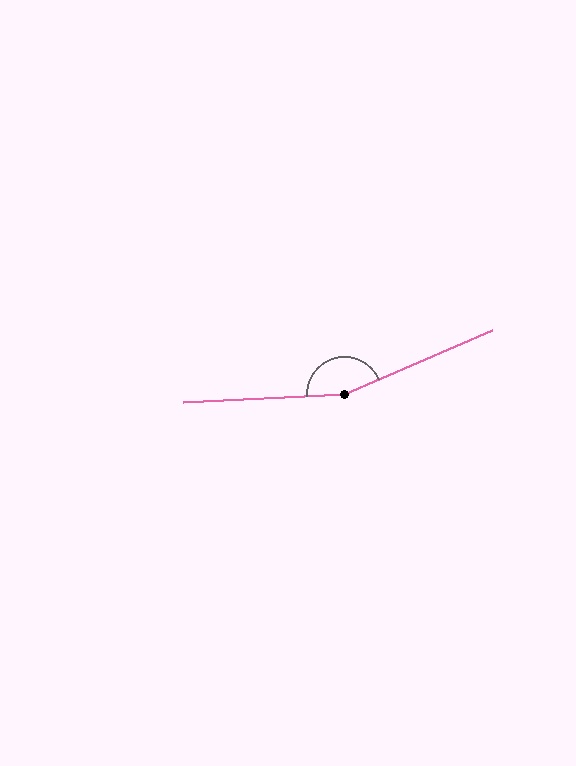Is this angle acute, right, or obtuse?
It is obtuse.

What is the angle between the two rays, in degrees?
Approximately 159 degrees.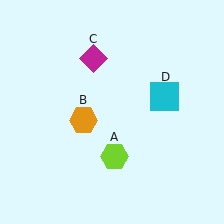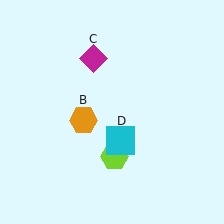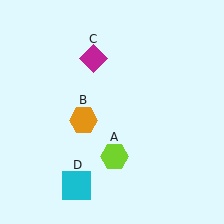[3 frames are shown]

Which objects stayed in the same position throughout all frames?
Lime hexagon (object A) and orange hexagon (object B) and magenta diamond (object C) remained stationary.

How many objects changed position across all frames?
1 object changed position: cyan square (object D).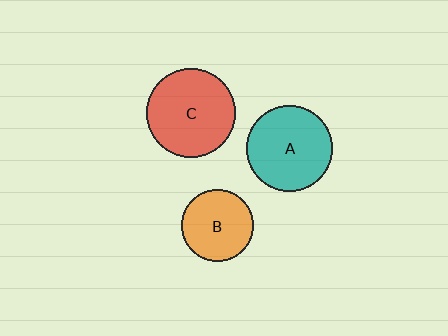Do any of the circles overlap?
No, none of the circles overlap.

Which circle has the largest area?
Circle C (red).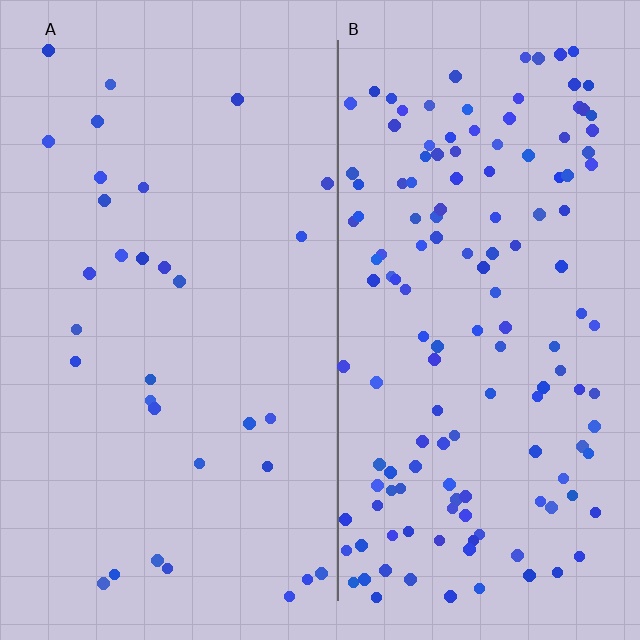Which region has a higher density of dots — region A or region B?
B (the right).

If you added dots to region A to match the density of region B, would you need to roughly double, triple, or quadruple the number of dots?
Approximately quadruple.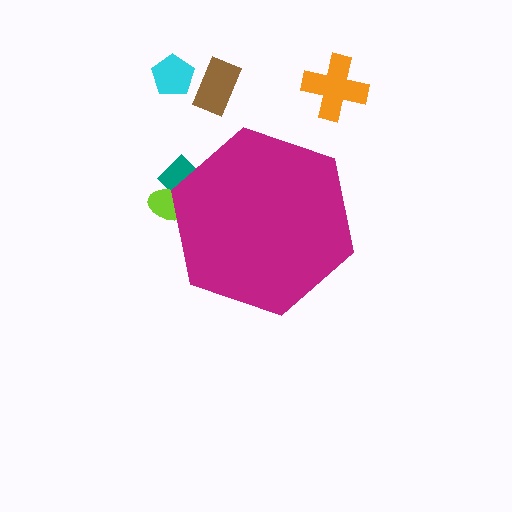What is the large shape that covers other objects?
A magenta hexagon.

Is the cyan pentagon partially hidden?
No, the cyan pentagon is fully visible.